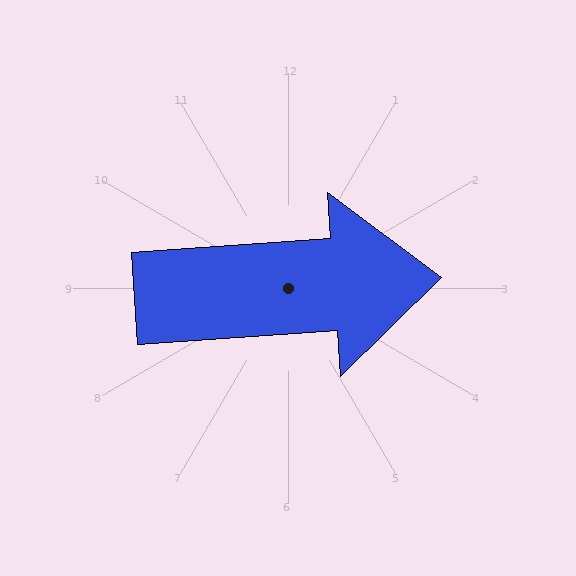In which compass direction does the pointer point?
East.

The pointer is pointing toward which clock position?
Roughly 3 o'clock.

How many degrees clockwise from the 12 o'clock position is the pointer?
Approximately 86 degrees.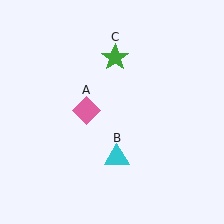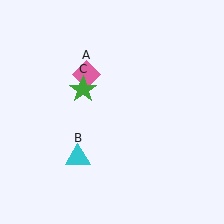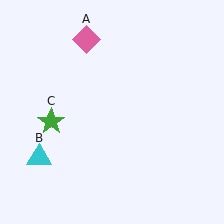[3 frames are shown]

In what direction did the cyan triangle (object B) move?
The cyan triangle (object B) moved left.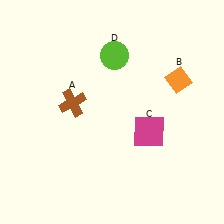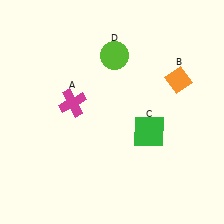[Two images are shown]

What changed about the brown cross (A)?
In Image 1, A is brown. In Image 2, it changed to magenta.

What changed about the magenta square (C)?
In Image 1, C is magenta. In Image 2, it changed to green.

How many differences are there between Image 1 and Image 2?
There are 2 differences between the two images.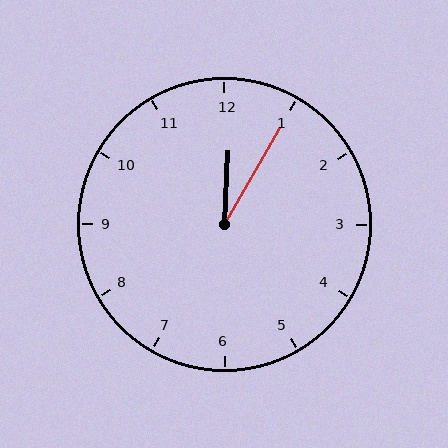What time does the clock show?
12:05.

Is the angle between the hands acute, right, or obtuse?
It is acute.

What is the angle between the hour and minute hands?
Approximately 28 degrees.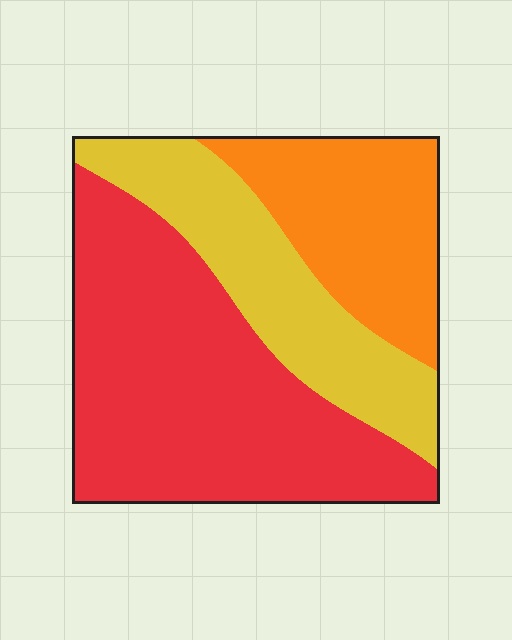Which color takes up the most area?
Red, at roughly 50%.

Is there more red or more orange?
Red.